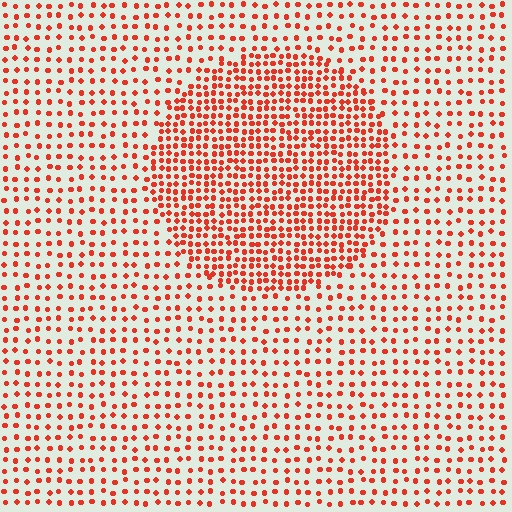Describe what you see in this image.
The image contains small red elements arranged at two different densities. A circle-shaped region is visible where the elements are more densely packed than the surrounding area.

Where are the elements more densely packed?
The elements are more densely packed inside the circle boundary.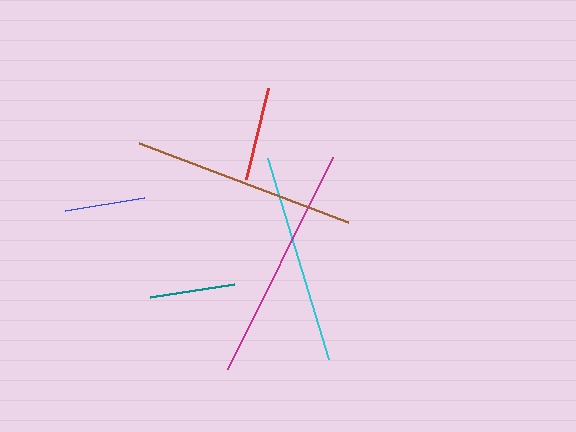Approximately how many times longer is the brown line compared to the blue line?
The brown line is approximately 2.8 times the length of the blue line.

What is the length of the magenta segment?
The magenta segment is approximately 236 pixels long.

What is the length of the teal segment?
The teal segment is approximately 86 pixels long.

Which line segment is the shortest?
The blue line is the shortest at approximately 79 pixels.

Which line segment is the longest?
The magenta line is the longest at approximately 236 pixels.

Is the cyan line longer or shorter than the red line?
The cyan line is longer than the red line.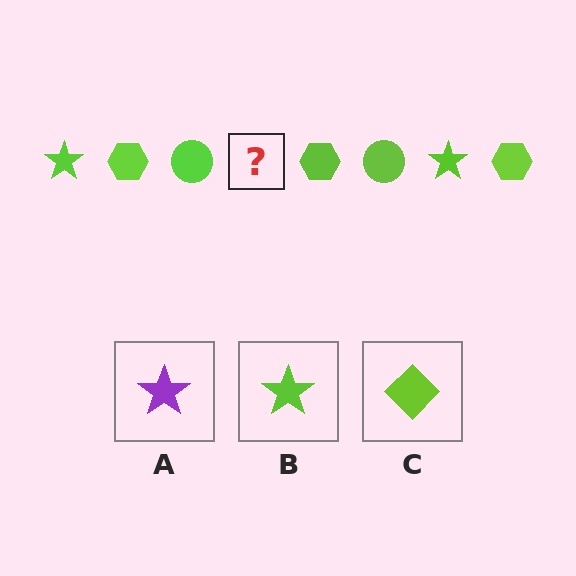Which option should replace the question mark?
Option B.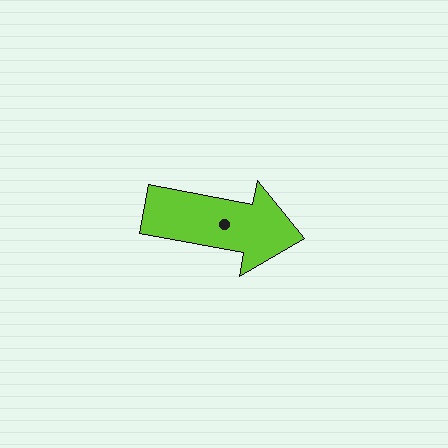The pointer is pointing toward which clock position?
Roughly 3 o'clock.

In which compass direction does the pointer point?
East.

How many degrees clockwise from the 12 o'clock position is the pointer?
Approximately 101 degrees.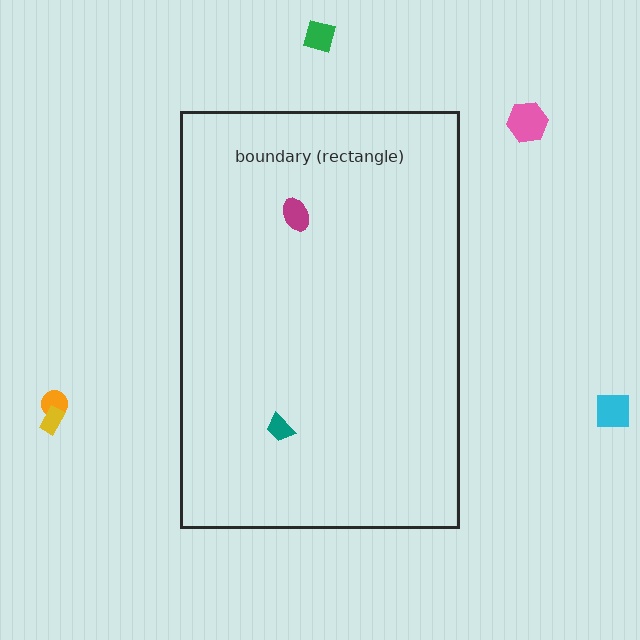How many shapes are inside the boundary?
2 inside, 5 outside.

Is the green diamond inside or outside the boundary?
Outside.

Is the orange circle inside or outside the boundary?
Outside.